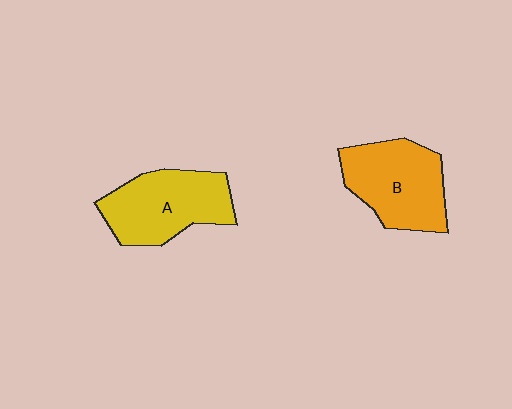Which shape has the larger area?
Shape A (yellow).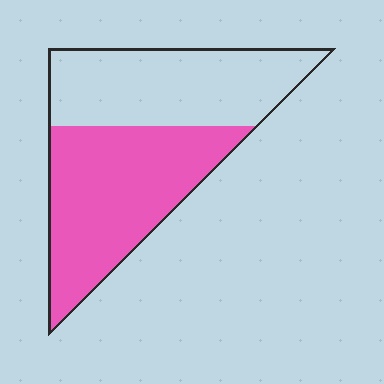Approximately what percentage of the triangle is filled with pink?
Approximately 55%.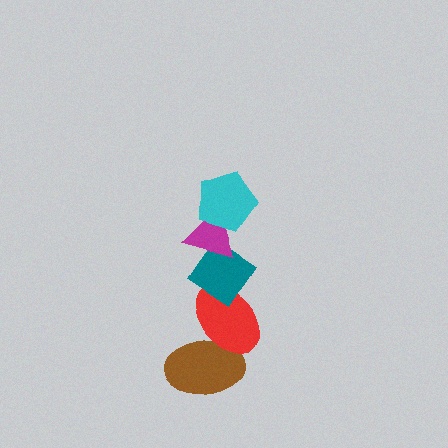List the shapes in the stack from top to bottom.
From top to bottom: the cyan pentagon, the magenta triangle, the teal diamond, the red ellipse, the brown ellipse.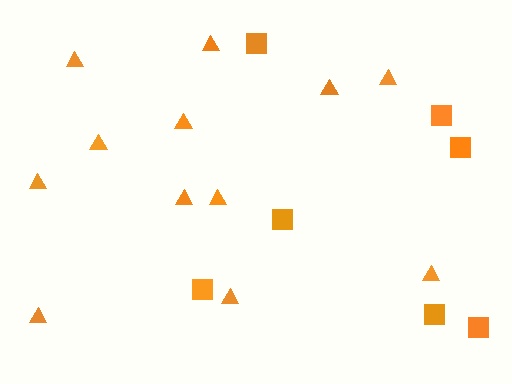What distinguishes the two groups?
There are 2 groups: one group of triangles (12) and one group of squares (7).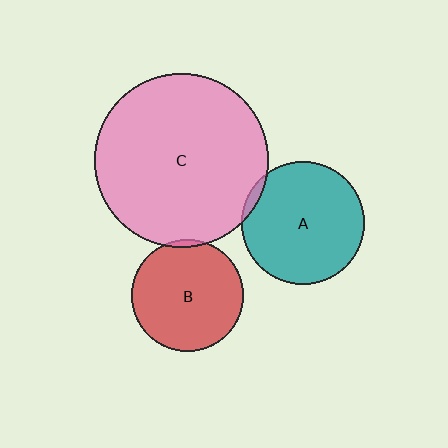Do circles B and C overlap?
Yes.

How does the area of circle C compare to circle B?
Approximately 2.4 times.